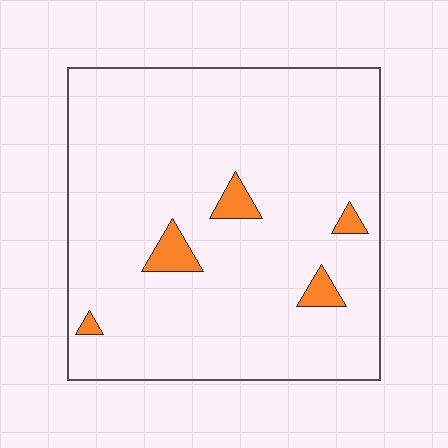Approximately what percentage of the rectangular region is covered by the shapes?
Approximately 5%.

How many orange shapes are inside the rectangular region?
5.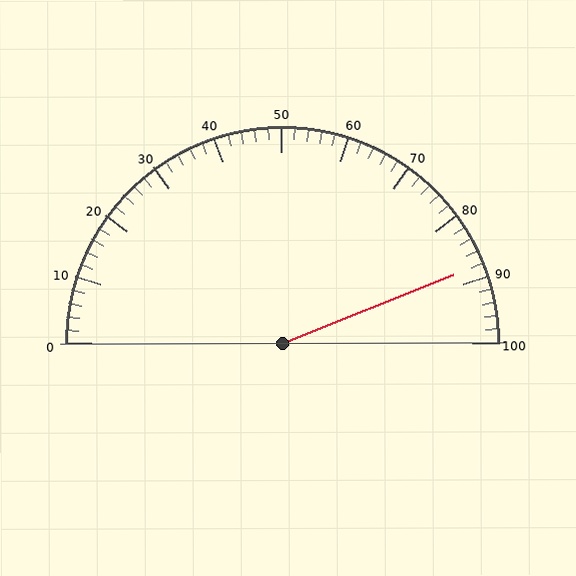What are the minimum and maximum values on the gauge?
The gauge ranges from 0 to 100.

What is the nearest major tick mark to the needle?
The nearest major tick mark is 90.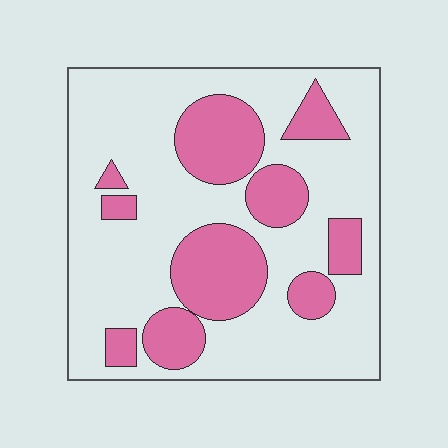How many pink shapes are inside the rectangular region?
10.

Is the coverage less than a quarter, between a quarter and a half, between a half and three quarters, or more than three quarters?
Between a quarter and a half.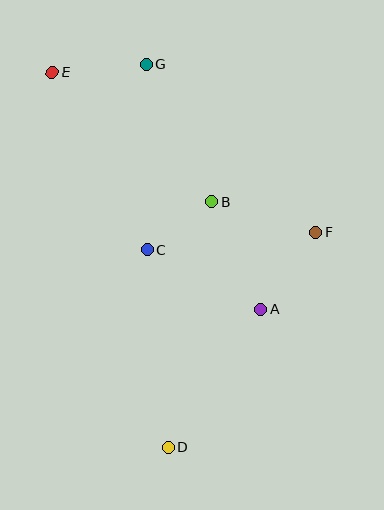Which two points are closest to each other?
Points B and C are closest to each other.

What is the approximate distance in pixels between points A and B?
The distance between A and B is approximately 117 pixels.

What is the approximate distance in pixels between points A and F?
The distance between A and F is approximately 95 pixels.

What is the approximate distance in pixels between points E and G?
The distance between E and G is approximately 94 pixels.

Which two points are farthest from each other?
Points D and E are farthest from each other.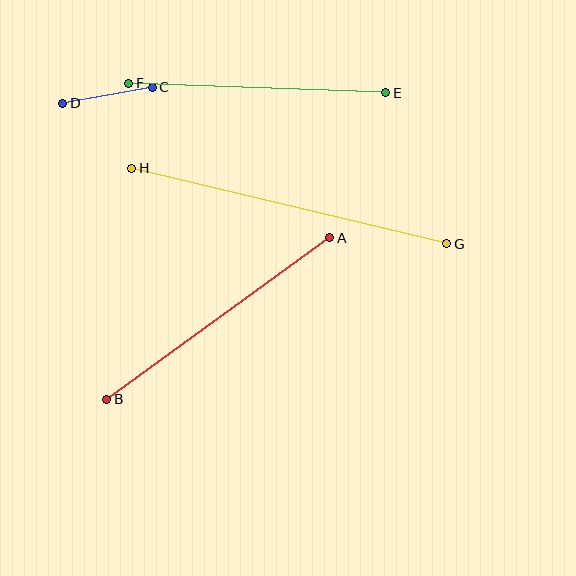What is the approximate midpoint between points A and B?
The midpoint is at approximately (218, 318) pixels.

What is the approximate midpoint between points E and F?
The midpoint is at approximately (257, 88) pixels.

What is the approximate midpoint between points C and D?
The midpoint is at approximately (107, 95) pixels.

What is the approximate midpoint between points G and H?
The midpoint is at approximately (289, 206) pixels.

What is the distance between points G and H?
The distance is approximately 324 pixels.